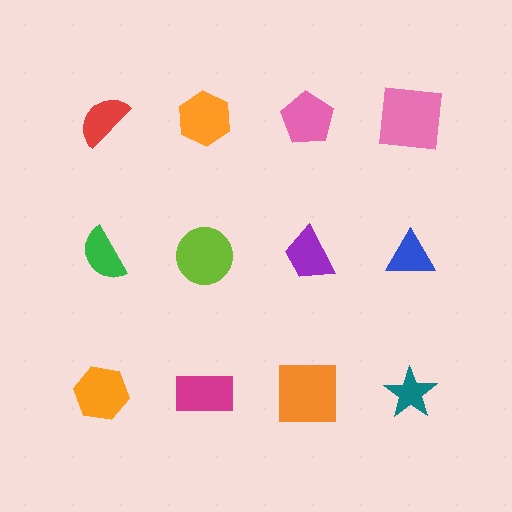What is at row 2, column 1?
A green semicircle.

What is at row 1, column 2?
An orange hexagon.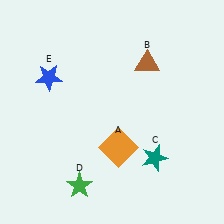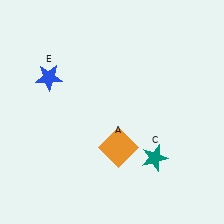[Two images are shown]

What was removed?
The brown triangle (B), the green star (D) were removed in Image 2.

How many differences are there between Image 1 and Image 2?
There are 2 differences between the two images.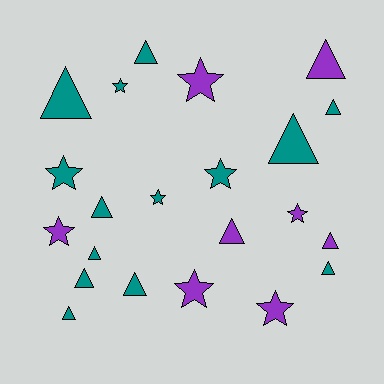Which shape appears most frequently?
Triangle, with 13 objects.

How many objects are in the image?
There are 22 objects.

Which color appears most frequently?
Teal, with 14 objects.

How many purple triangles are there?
There are 3 purple triangles.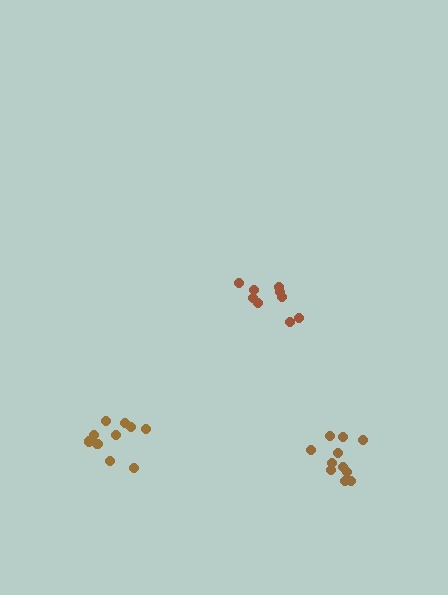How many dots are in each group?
Group 1: 11 dots, Group 2: 9 dots, Group 3: 10 dots (30 total).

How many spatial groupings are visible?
There are 3 spatial groupings.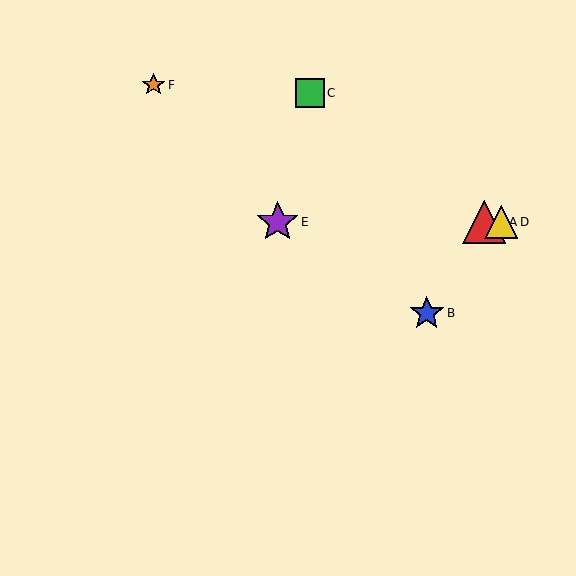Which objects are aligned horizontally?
Objects A, D, E are aligned horizontally.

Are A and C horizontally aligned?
No, A is at y≈222 and C is at y≈93.